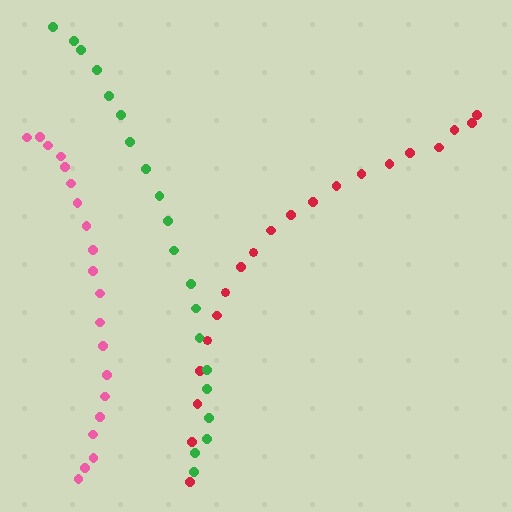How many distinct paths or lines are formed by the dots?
There are 3 distinct paths.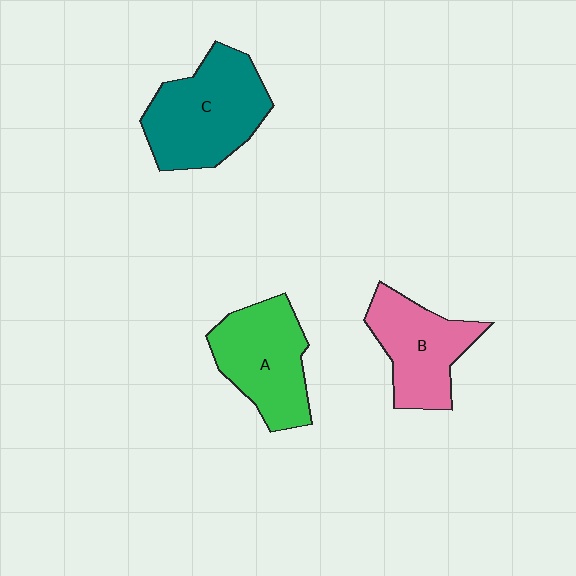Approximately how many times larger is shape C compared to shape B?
Approximately 1.3 times.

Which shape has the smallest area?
Shape B (pink).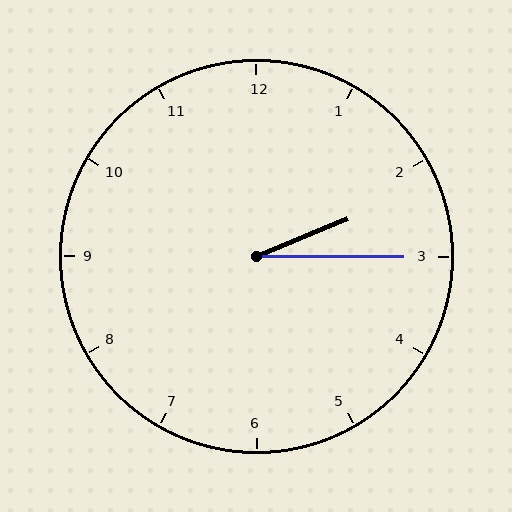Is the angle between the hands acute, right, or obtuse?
It is acute.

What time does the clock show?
2:15.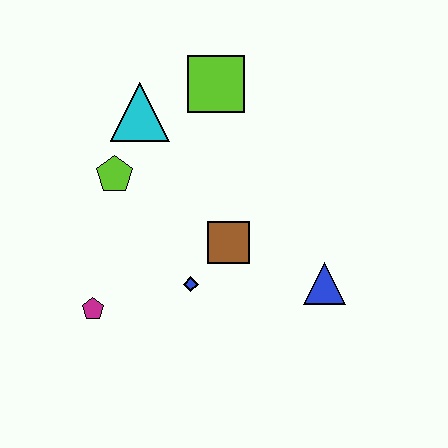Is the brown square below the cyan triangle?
Yes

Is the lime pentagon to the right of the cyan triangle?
No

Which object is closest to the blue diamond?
The brown square is closest to the blue diamond.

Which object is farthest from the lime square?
The magenta pentagon is farthest from the lime square.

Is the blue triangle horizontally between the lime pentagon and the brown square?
No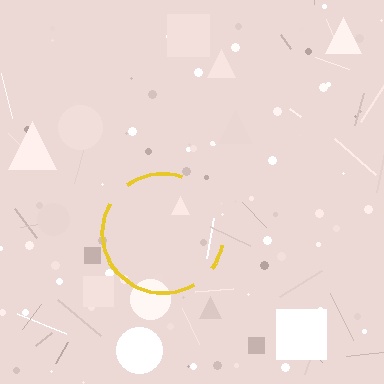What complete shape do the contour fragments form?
The contour fragments form a circle.